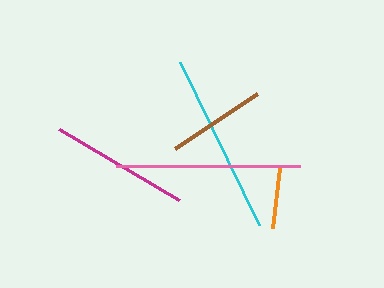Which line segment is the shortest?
The orange line is the shortest at approximately 61 pixels.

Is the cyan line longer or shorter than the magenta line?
The cyan line is longer than the magenta line.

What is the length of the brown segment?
The brown segment is approximately 98 pixels long.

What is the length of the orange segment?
The orange segment is approximately 61 pixels long.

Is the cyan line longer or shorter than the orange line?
The cyan line is longer than the orange line.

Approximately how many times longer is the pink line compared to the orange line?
The pink line is approximately 3.0 times the length of the orange line.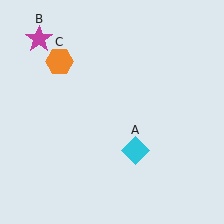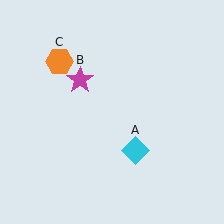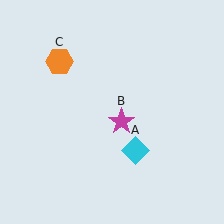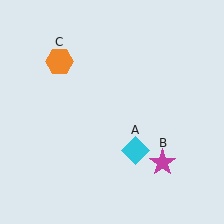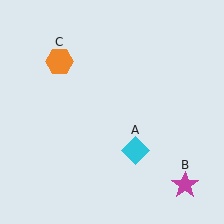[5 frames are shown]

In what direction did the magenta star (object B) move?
The magenta star (object B) moved down and to the right.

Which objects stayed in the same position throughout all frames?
Cyan diamond (object A) and orange hexagon (object C) remained stationary.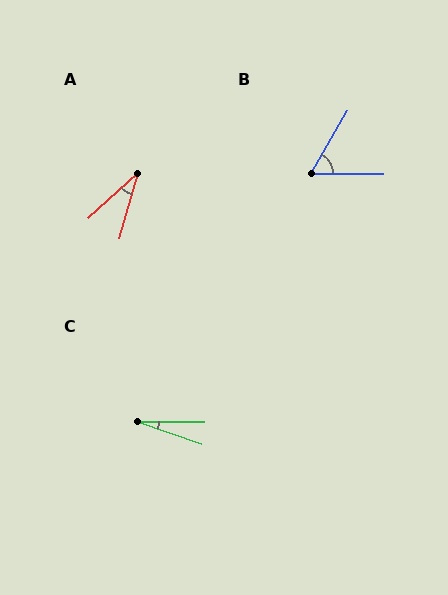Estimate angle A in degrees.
Approximately 32 degrees.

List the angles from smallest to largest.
C (19°), A (32°), B (60°).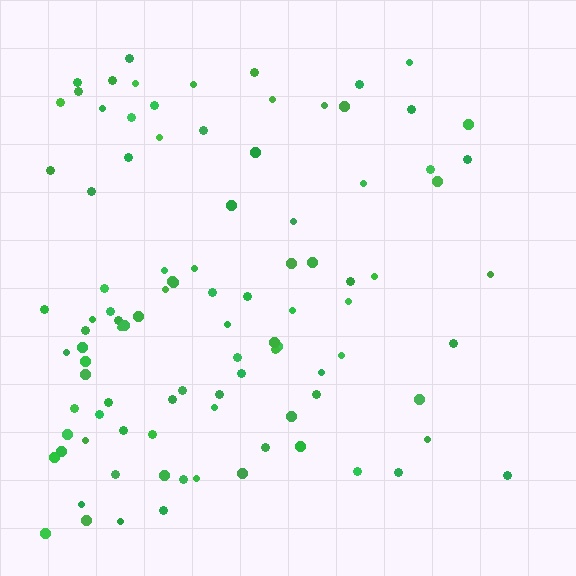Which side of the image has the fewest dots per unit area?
The right.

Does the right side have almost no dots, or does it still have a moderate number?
Still a moderate number, just noticeably fewer than the left.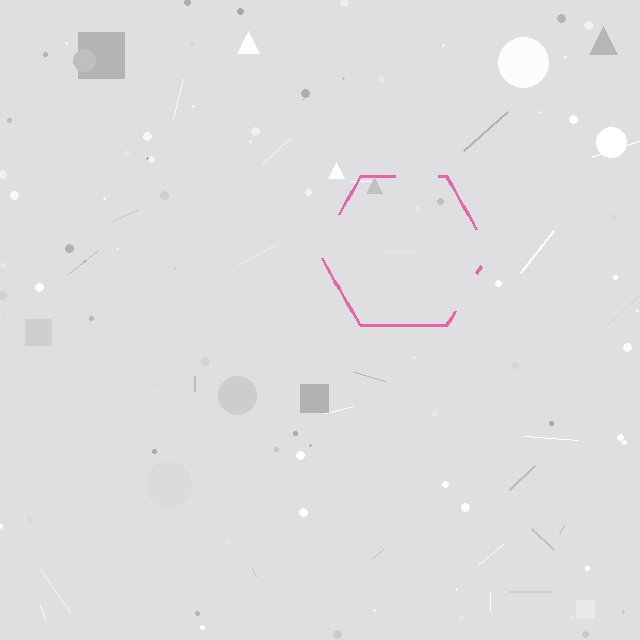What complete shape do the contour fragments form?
The contour fragments form a hexagon.